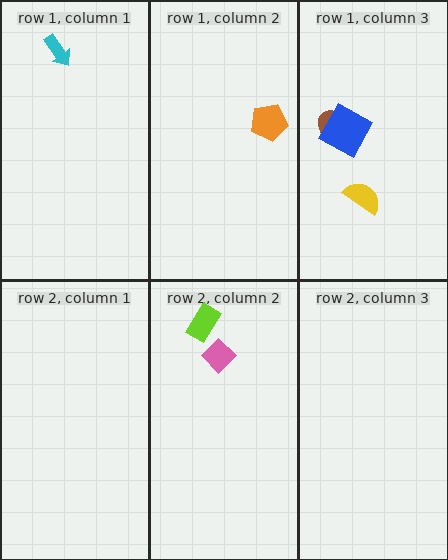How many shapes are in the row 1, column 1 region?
1.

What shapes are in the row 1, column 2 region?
The orange pentagon.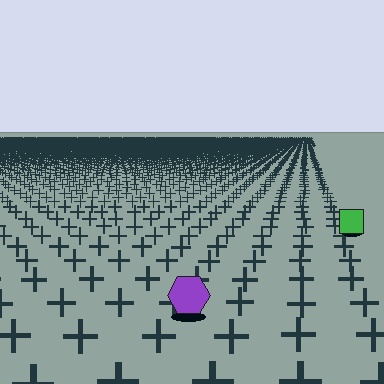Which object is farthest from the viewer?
The green square is farthest from the viewer. It appears smaller and the ground texture around it is denser.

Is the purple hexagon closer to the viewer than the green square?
Yes. The purple hexagon is closer — you can tell from the texture gradient: the ground texture is coarser near it.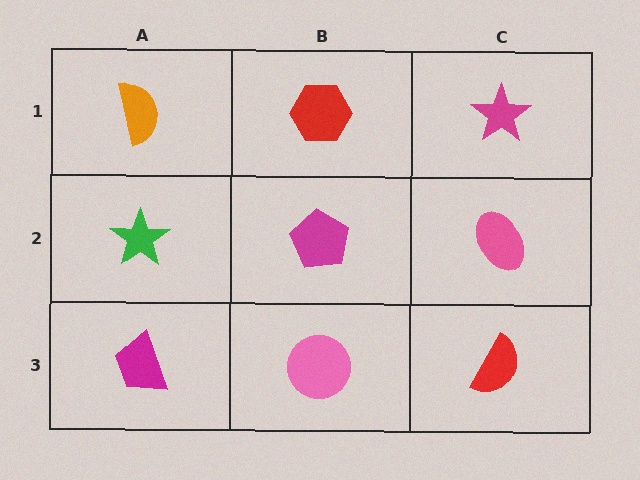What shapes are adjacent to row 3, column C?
A pink ellipse (row 2, column C), a pink circle (row 3, column B).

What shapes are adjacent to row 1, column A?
A green star (row 2, column A), a red hexagon (row 1, column B).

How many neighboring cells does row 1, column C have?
2.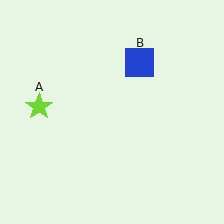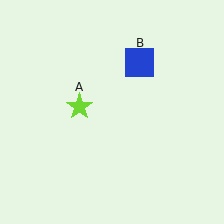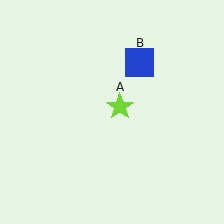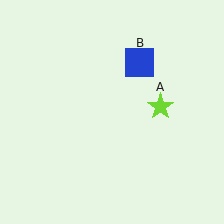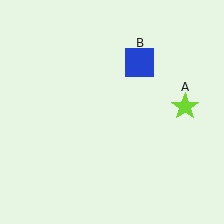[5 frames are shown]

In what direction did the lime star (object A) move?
The lime star (object A) moved right.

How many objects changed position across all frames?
1 object changed position: lime star (object A).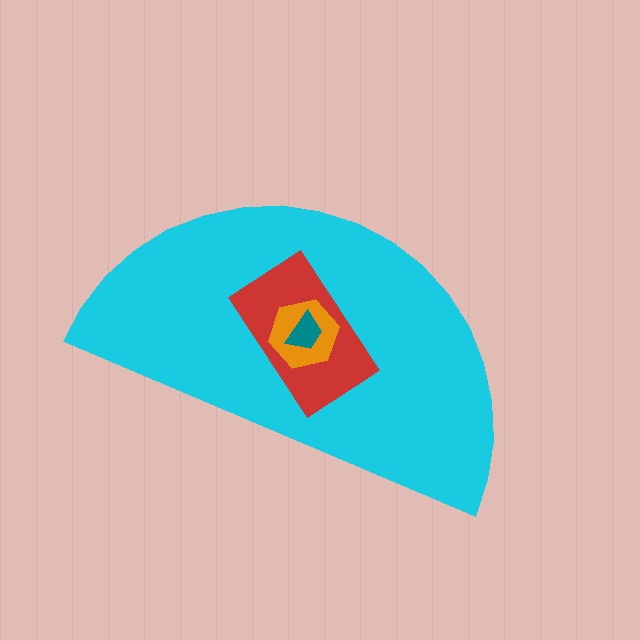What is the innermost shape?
The teal trapezoid.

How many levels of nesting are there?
4.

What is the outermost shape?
The cyan semicircle.